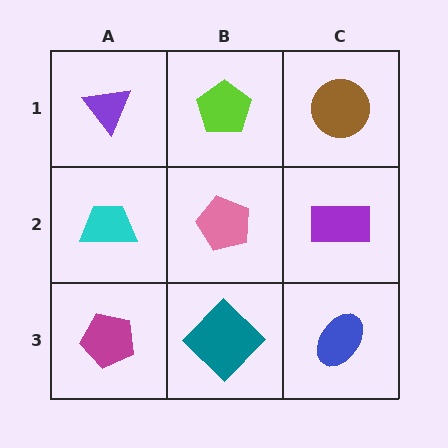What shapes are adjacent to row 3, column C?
A purple rectangle (row 2, column C), a teal diamond (row 3, column B).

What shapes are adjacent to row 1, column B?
A pink pentagon (row 2, column B), a purple triangle (row 1, column A), a brown circle (row 1, column C).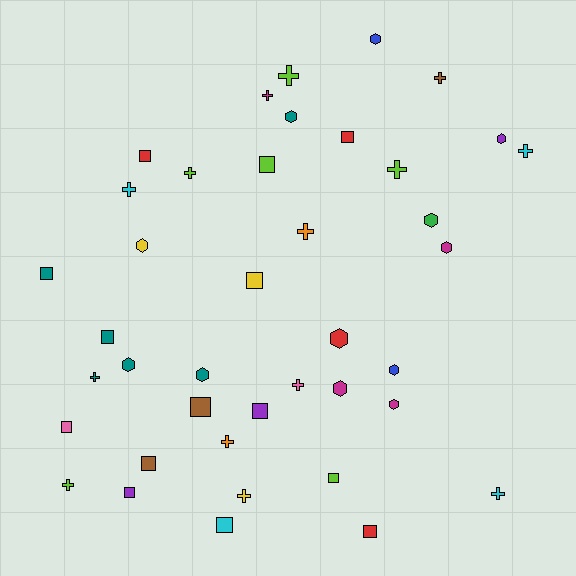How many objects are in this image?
There are 40 objects.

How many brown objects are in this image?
There are 3 brown objects.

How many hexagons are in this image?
There are 12 hexagons.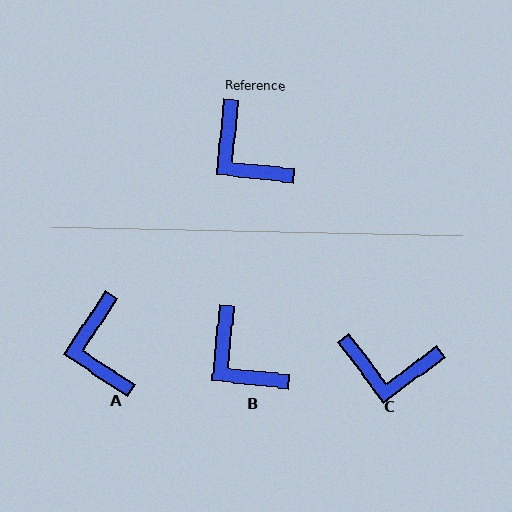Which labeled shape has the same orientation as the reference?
B.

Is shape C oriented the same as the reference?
No, it is off by about 43 degrees.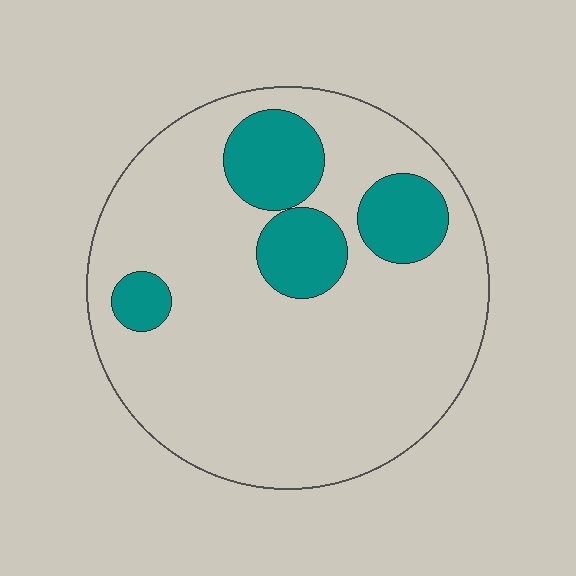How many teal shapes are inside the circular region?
4.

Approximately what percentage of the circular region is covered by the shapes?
Approximately 20%.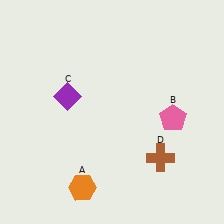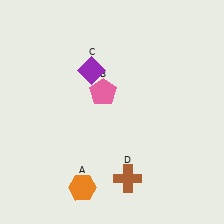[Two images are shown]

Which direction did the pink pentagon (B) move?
The pink pentagon (B) moved left.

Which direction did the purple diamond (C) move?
The purple diamond (C) moved up.